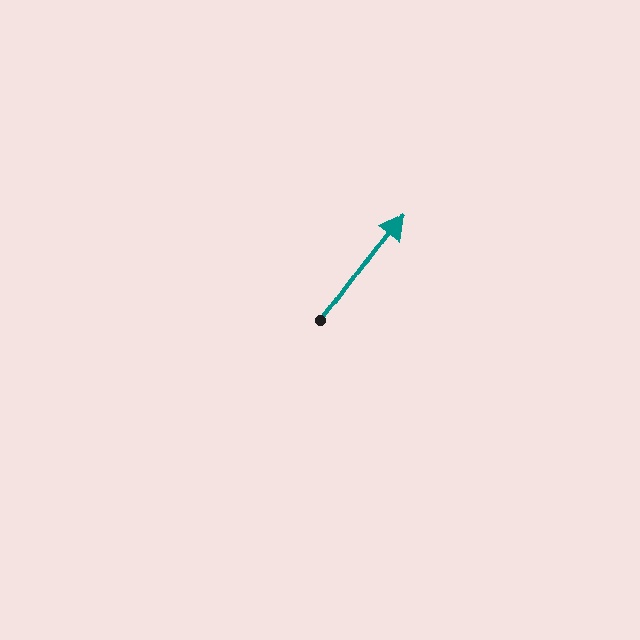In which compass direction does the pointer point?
Northeast.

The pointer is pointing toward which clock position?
Roughly 1 o'clock.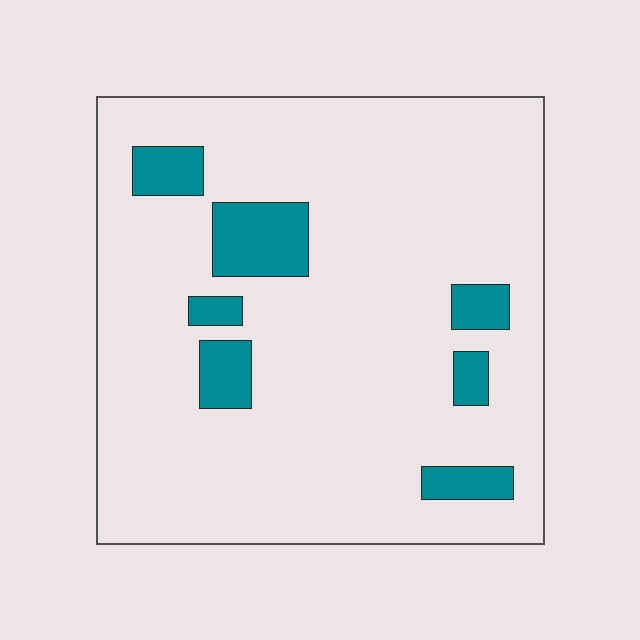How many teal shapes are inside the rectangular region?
7.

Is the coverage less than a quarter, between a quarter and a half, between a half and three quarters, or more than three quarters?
Less than a quarter.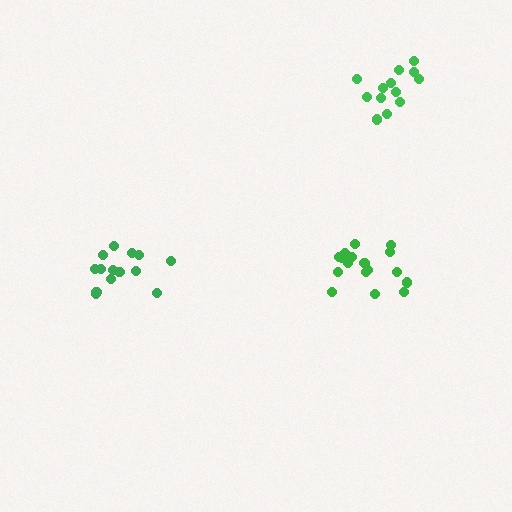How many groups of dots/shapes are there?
There are 3 groups.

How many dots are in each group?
Group 1: 14 dots, Group 2: 17 dots, Group 3: 13 dots (44 total).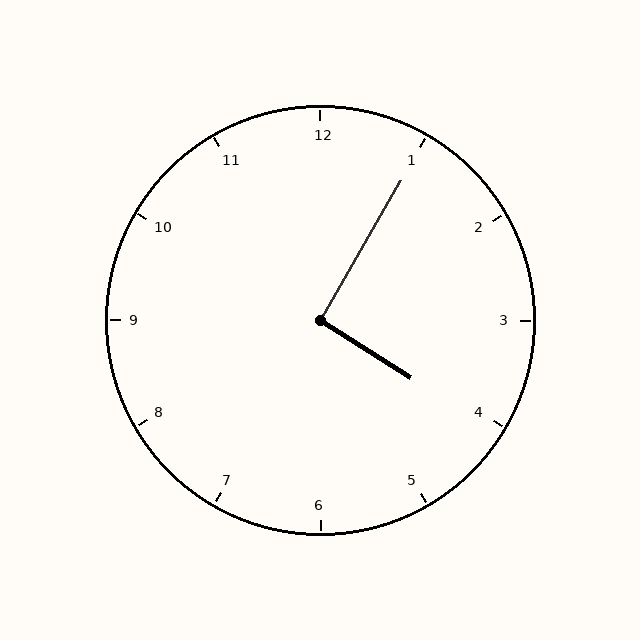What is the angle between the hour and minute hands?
Approximately 92 degrees.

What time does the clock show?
4:05.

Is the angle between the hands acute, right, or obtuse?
It is right.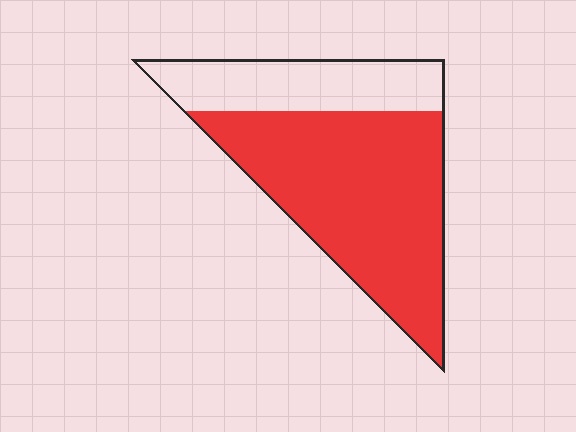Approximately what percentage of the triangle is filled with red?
Approximately 70%.